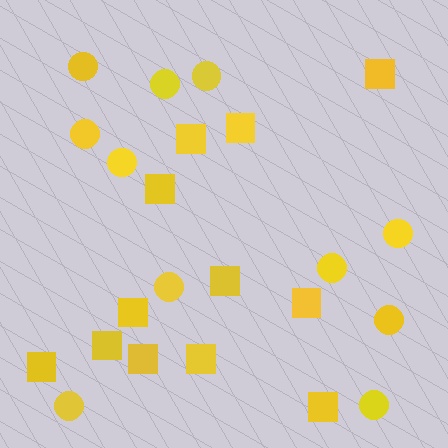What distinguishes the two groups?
There are 2 groups: one group of circles (11) and one group of squares (12).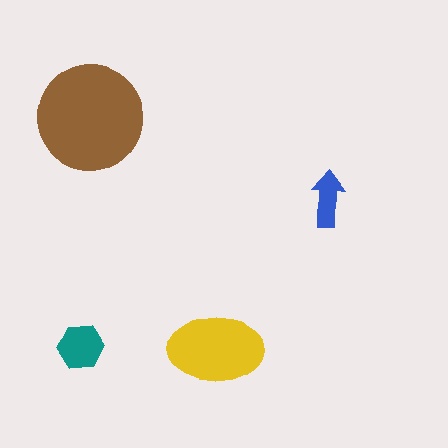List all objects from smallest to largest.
The blue arrow, the teal hexagon, the yellow ellipse, the brown circle.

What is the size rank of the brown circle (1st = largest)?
1st.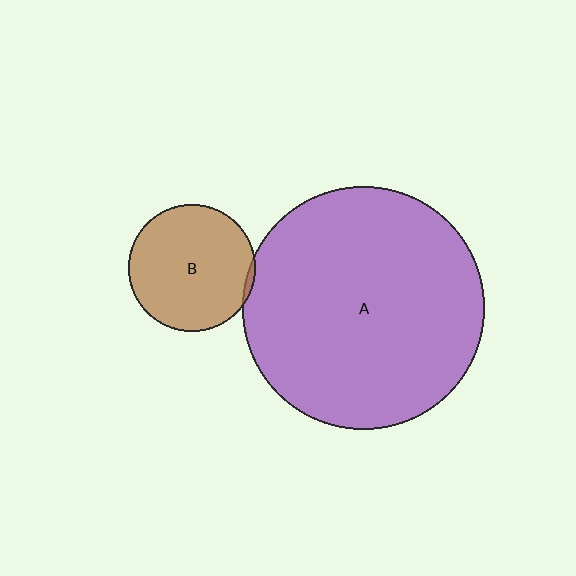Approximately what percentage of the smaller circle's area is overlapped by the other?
Approximately 5%.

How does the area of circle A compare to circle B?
Approximately 3.7 times.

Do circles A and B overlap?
Yes.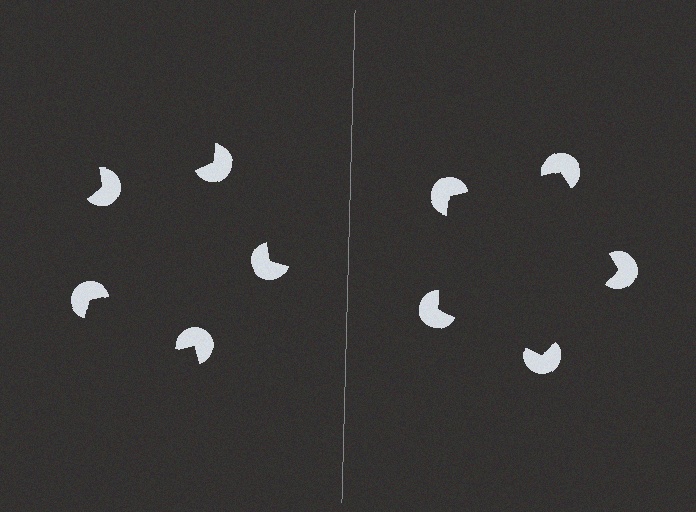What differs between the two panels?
The pac-man discs are positioned identically on both sides; only the wedge orientations differ. On the right they align to a pentagon; on the left they are misaligned.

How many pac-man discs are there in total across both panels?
10 — 5 on each side.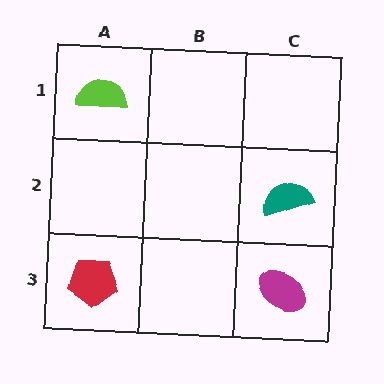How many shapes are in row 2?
1 shape.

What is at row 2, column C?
A teal semicircle.